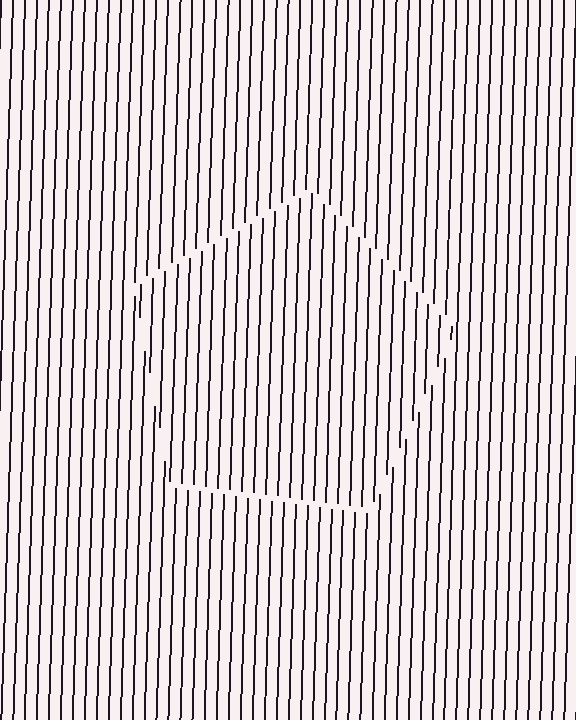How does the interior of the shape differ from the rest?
The interior of the shape contains the same grating, shifted by half a period — the contour is defined by the phase discontinuity where line-ends from the inner and outer gratings abut.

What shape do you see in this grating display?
An illusory pentagon. The interior of the shape contains the same grating, shifted by half a period — the contour is defined by the phase discontinuity where line-ends from the inner and outer gratings abut.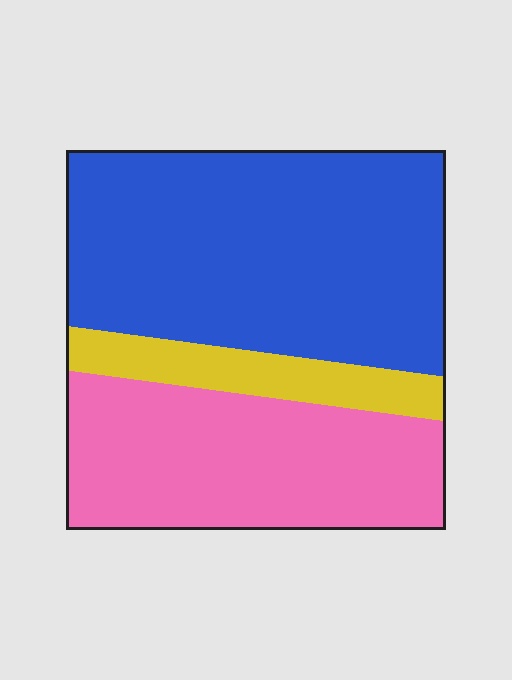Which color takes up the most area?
Blue, at roughly 55%.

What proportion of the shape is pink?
Pink takes up about one third (1/3) of the shape.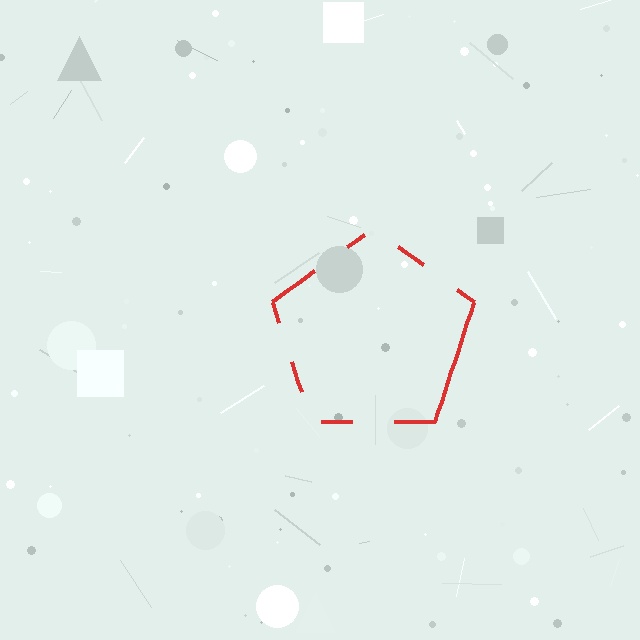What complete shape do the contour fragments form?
The contour fragments form a pentagon.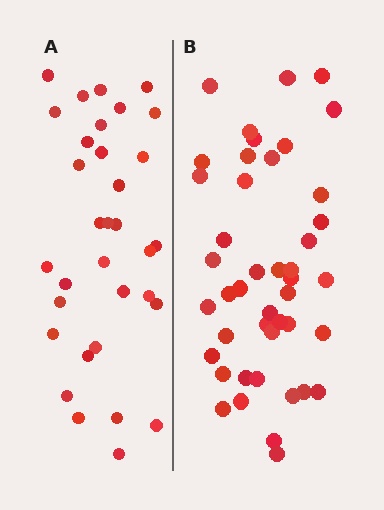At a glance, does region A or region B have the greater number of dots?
Region B (the right region) has more dots.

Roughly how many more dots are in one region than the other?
Region B has roughly 12 or so more dots than region A.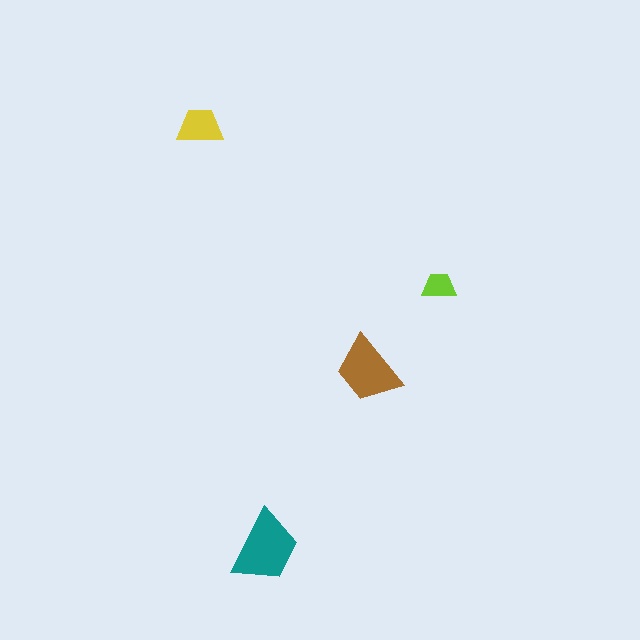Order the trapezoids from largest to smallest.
the teal one, the brown one, the yellow one, the lime one.